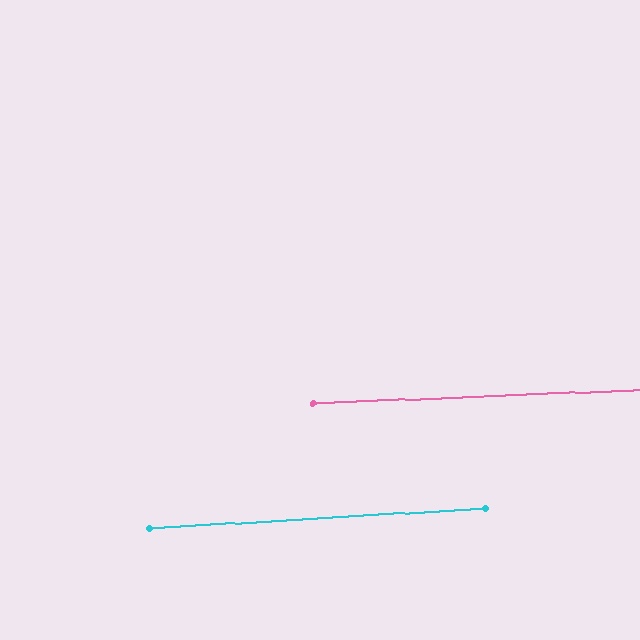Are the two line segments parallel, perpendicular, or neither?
Parallel — their directions differ by only 1.0°.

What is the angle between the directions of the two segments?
Approximately 1 degree.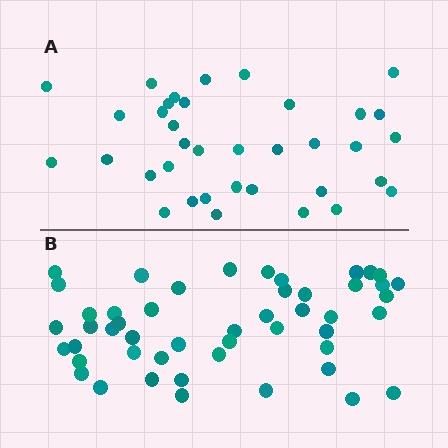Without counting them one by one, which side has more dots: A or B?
Region B (the bottom region) has more dots.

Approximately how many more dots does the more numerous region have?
Region B has approximately 15 more dots than region A.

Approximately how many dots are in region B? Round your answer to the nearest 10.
About 50 dots. (The exact count is 49, which rounds to 50.)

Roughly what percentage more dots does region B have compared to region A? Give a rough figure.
About 35% more.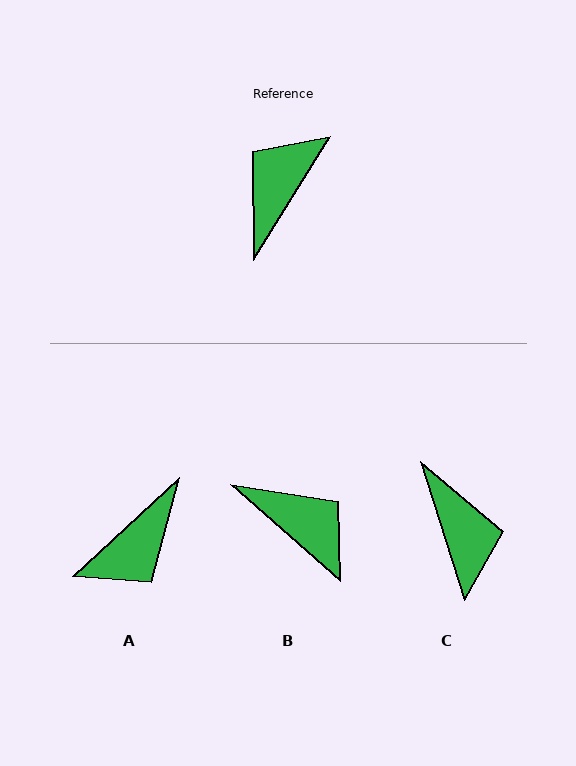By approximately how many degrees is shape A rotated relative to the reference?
Approximately 165 degrees counter-clockwise.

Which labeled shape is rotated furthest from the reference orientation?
A, about 165 degrees away.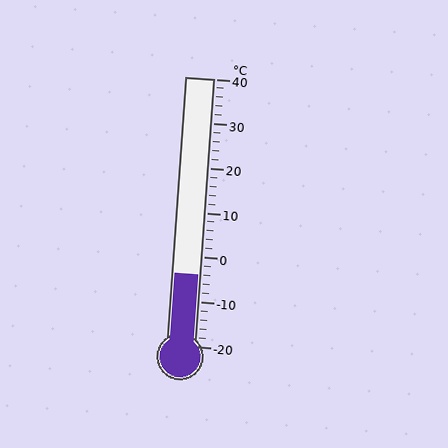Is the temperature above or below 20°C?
The temperature is below 20°C.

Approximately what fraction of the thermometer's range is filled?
The thermometer is filled to approximately 25% of its range.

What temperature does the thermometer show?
The thermometer shows approximately -4°C.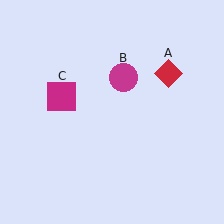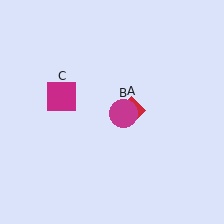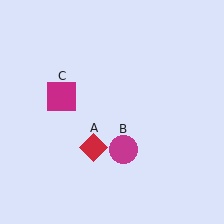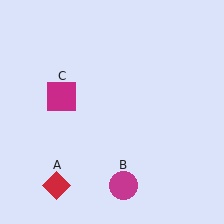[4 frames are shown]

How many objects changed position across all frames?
2 objects changed position: red diamond (object A), magenta circle (object B).